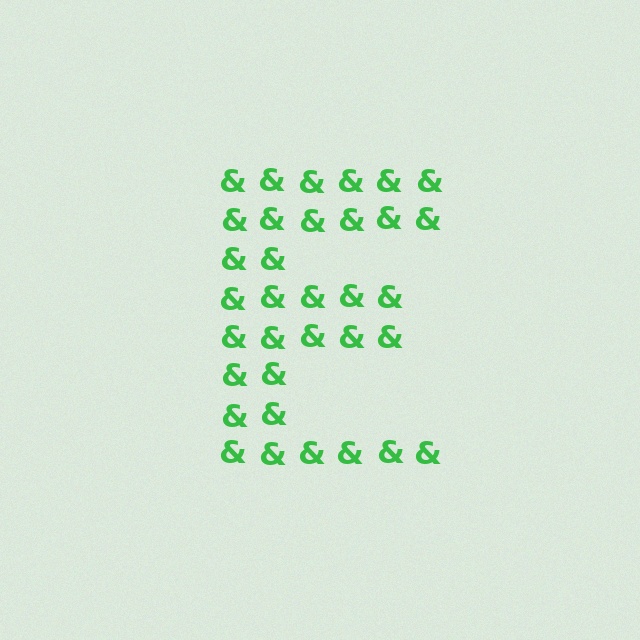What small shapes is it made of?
It is made of small ampersands.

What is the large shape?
The large shape is the letter E.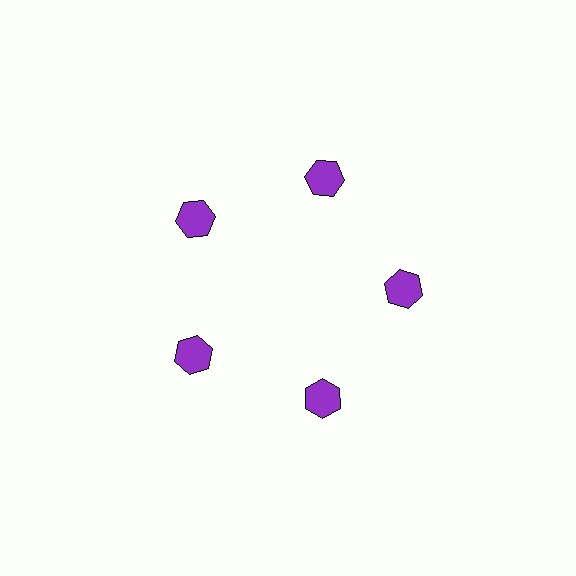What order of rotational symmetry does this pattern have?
This pattern has 5-fold rotational symmetry.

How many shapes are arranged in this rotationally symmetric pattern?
There are 5 shapes, arranged in 5 groups of 1.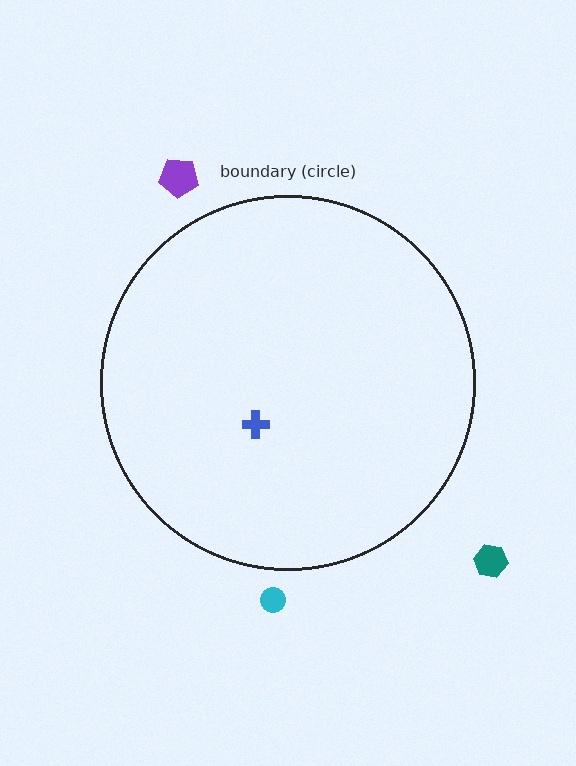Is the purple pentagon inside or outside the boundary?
Outside.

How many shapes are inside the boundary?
1 inside, 3 outside.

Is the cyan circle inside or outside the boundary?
Outside.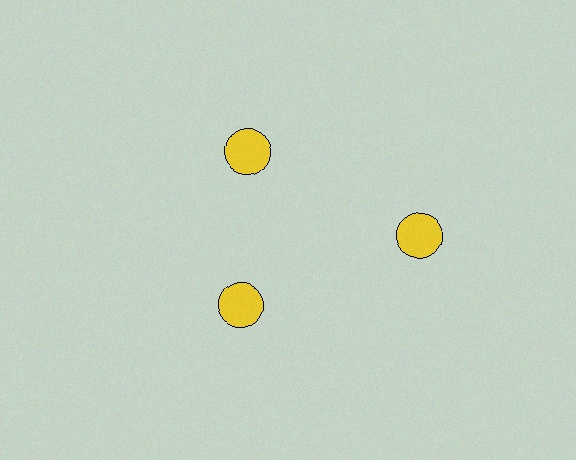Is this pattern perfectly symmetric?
No. The 3 yellow circles are arranged in a ring, but one element near the 3 o'clock position is pushed outward from the center, breaking the 3-fold rotational symmetry.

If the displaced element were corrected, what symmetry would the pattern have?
It would have 3-fold rotational symmetry — the pattern would map onto itself every 120 degrees.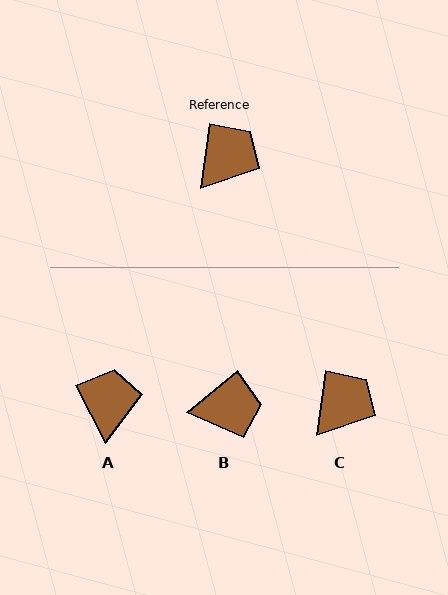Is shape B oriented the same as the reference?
No, it is off by about 43 degrees.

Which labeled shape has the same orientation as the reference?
C.